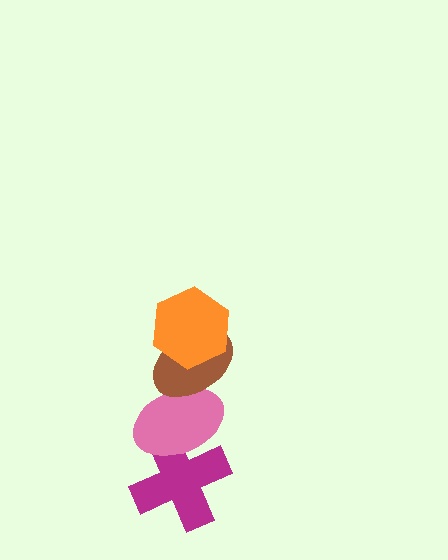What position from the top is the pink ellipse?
The pink ellipse is 3rd from the top.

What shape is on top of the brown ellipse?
The orange hexagon is on top of the brown ellipse.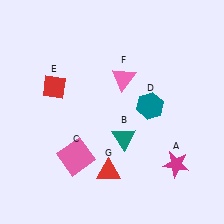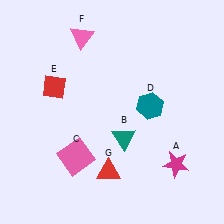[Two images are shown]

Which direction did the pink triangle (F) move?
The pink triangle (F) moved left.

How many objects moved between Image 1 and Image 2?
1 object moved between the two images.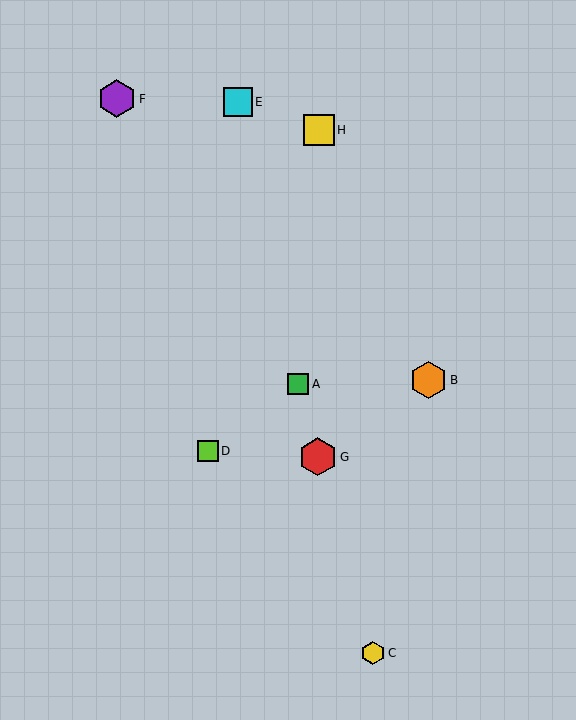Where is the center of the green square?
The center of the green square is at (298, 384).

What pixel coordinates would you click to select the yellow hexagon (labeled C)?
Click at (373, 653) to select the yellow hexagon C.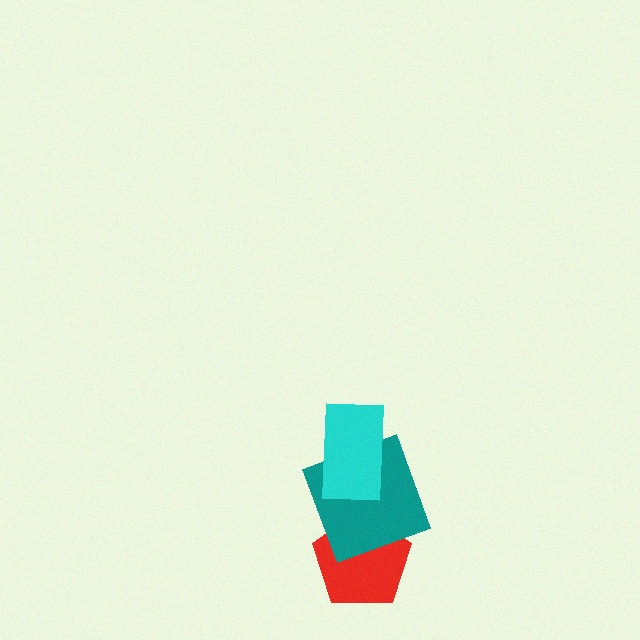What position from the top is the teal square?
The teal square is 2nd from the top.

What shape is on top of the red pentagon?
The teal square is on top of the red pentagon.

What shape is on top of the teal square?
The cyan rectangle is on top of the teal square.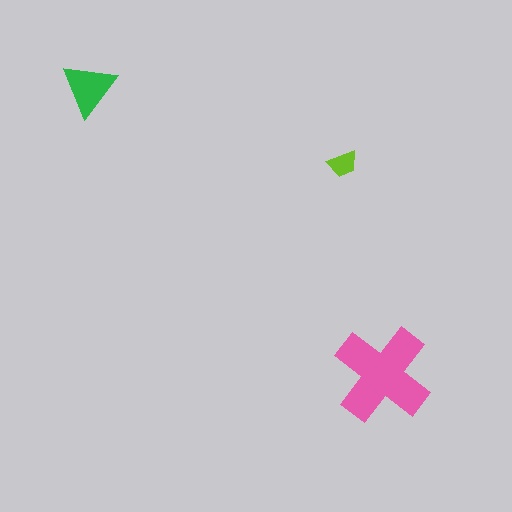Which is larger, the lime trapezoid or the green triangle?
The green triangle.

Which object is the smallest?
The lime trapezoid.